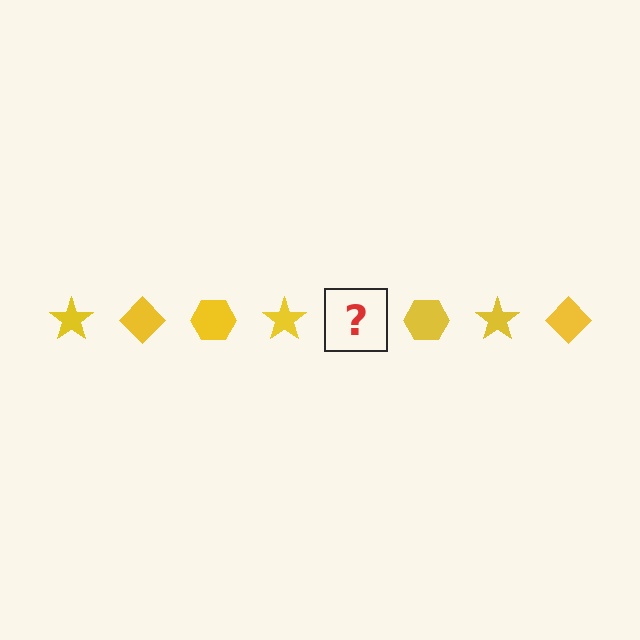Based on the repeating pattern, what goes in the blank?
The blank should be a yellow diamond.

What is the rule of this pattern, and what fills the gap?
The rule is that the pattern cycles through star, diamond, hexagon shapes in yellow. The gap should be filled with a yellow diamond.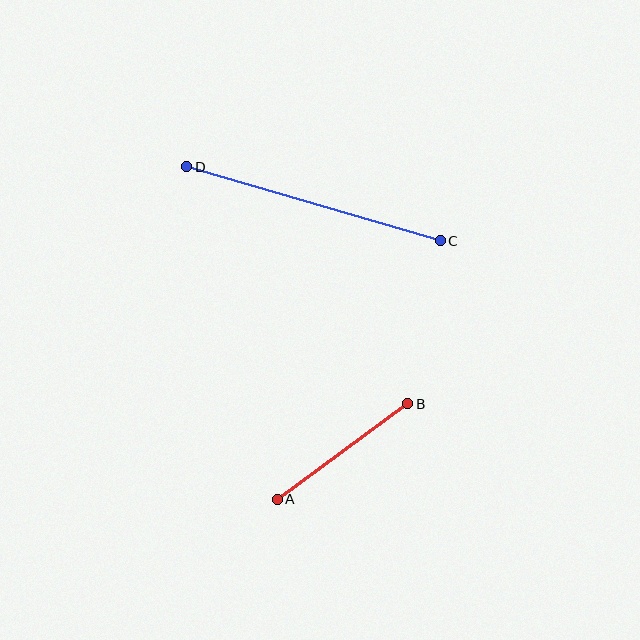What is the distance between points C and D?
The distance is approximately 264 pixels.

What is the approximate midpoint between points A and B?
The midpoint is at approximately (343, 452) pixels.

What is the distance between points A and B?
The distance is approximately 162 pixels.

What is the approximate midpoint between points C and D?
The midpoint is at approximately (314, 204) pixels.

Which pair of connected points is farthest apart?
Points C and D are farthest apart.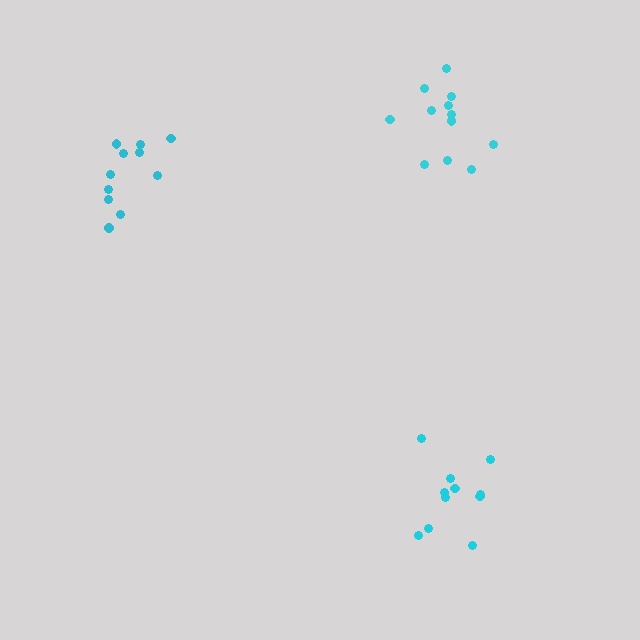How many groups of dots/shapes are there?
There are 3 groups.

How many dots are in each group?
Group 1: 11 dots, Group 2: 11 dots, Group 3: 12 dots (34 total).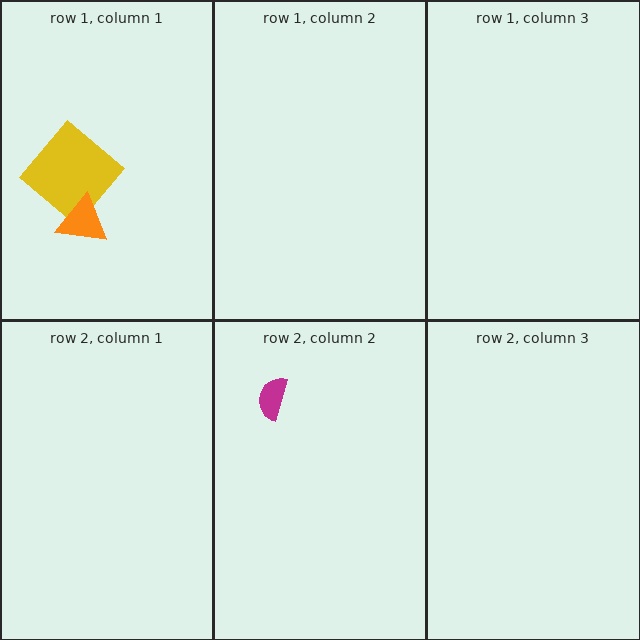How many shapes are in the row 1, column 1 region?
2.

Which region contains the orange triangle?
The row 1, column 1 region.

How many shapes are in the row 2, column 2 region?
1.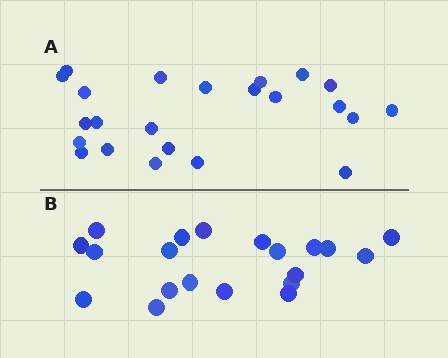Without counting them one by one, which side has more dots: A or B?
Region A (the top region) has more dots.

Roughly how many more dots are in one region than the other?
Region A has just a few more — roughly 2 or 3 more dots than region B.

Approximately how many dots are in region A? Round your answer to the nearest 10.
About 20 dots. (The exact count is 23, which rounds to 20.)